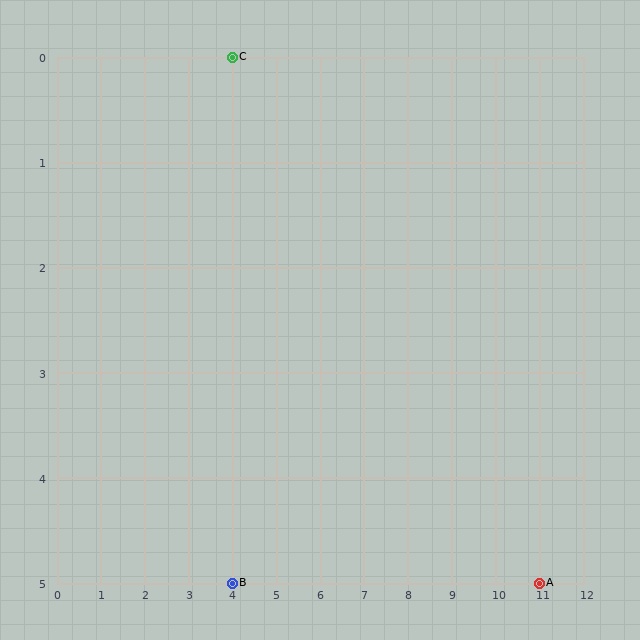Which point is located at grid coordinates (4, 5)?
Point B is at (4, 5).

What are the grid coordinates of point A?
Point A is at grid coordinates (11, 5).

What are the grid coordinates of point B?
Point B is at grid coordinates (4, 5).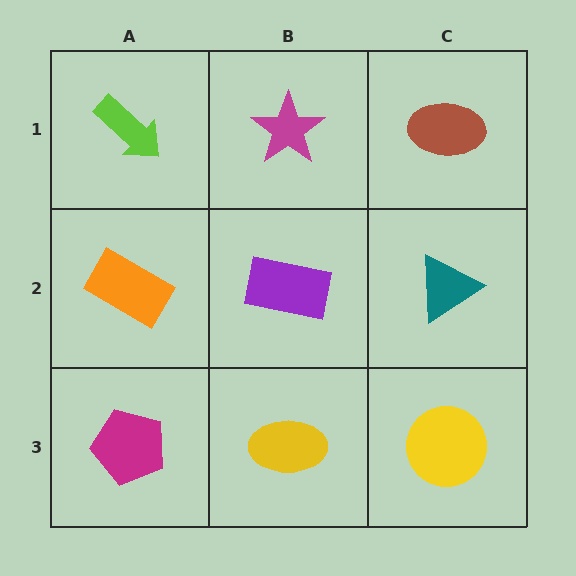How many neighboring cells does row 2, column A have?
3.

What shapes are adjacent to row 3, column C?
A teal triangle (row 2, column C), a yellow ellipse (row 3, column B).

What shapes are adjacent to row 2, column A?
A lime arrow (row 1, column A), a magenta pentagon (row 3, column A), a purple rectangle (row 2, column B).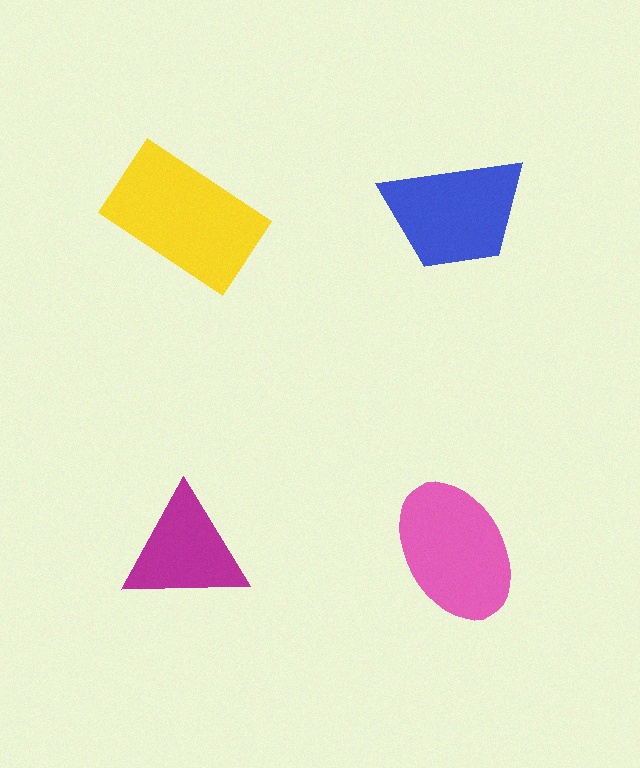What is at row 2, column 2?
A pink ellipse.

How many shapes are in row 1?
2 shapes.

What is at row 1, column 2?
A blue trapezoid.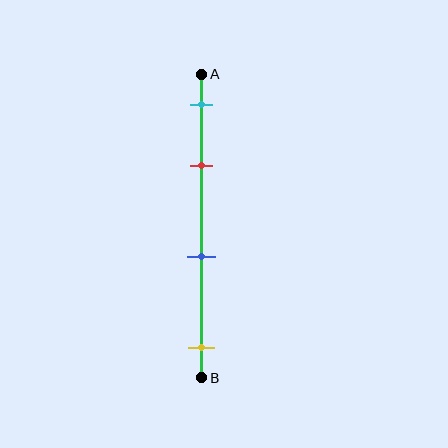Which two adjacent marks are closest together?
The cyan and red marks are the closest adjacent pair.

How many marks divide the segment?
There are 4 marks dividing the segment.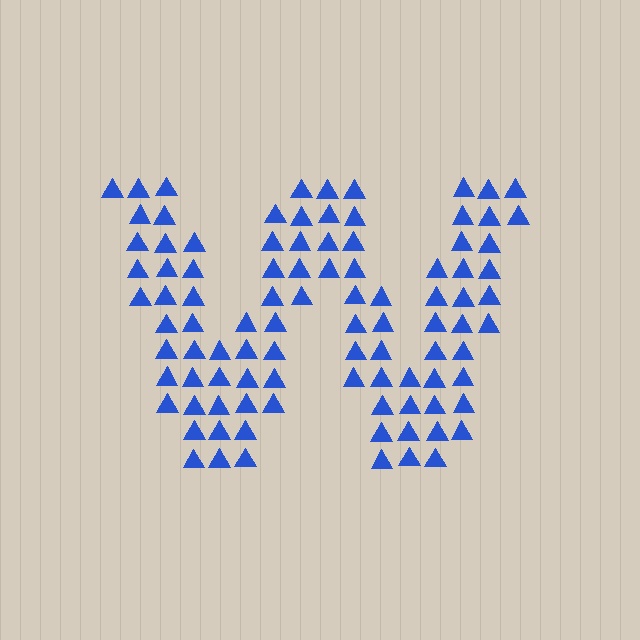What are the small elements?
The small elements are triangles.